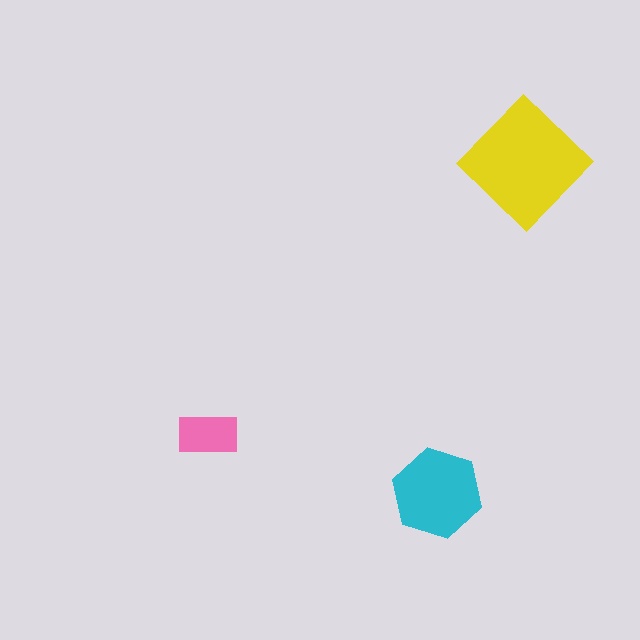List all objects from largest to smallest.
The yellow diamond, the cyan hexagon, the pink rectangle.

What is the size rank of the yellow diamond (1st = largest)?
1st.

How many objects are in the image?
There are 3 objects in the image.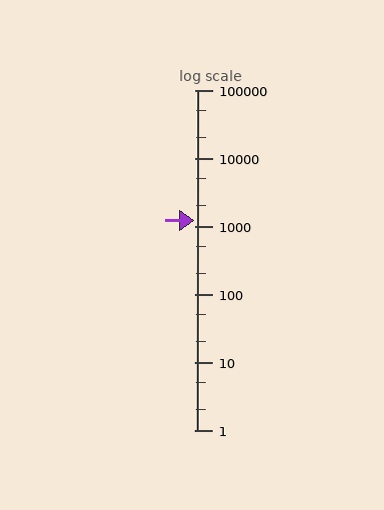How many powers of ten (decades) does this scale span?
The scale spans 5 decades, from 1 to 100000.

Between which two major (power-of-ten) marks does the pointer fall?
The pointer is between 1000 and 10000.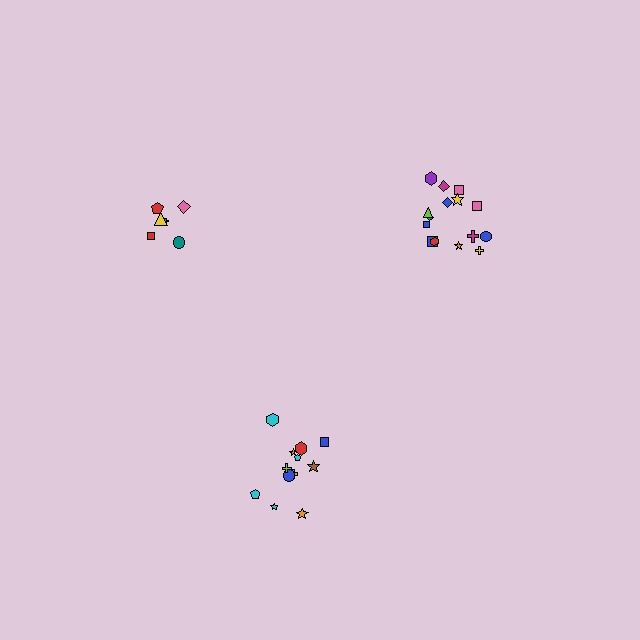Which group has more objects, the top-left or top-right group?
The top-right group.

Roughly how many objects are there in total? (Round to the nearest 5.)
Roughly 35 objects in total.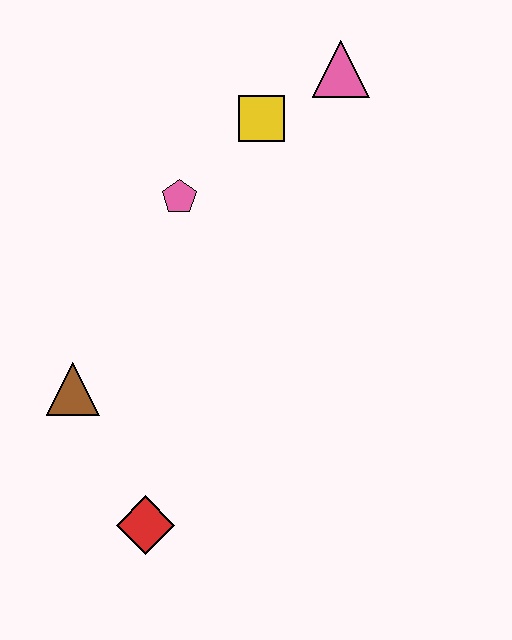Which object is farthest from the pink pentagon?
The red diamond is farthest from the pink pentagon.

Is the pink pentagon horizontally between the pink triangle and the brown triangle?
Yes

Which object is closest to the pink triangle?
The yellow square is closest to the pink triangle.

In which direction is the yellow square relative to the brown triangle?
The yellow square is above the brown triangle.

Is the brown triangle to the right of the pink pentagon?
No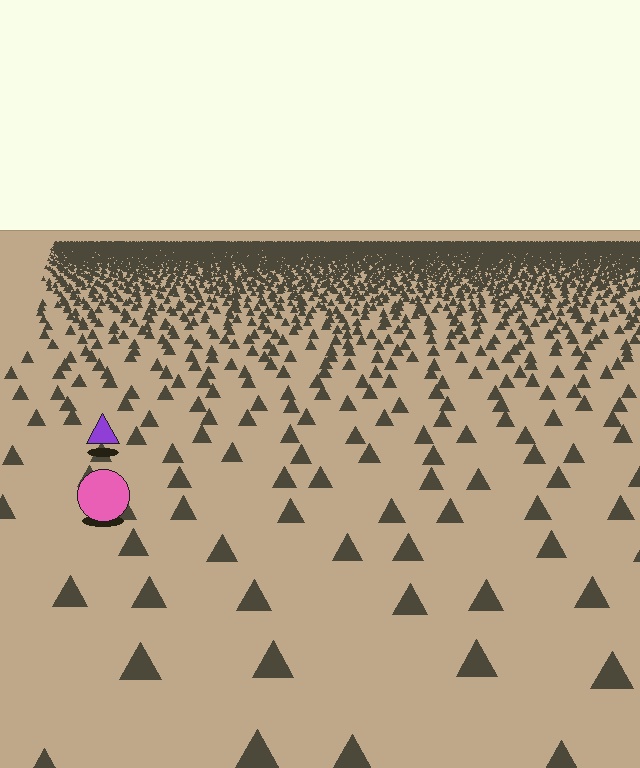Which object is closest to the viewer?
The pink circle is closest. The texture marks near it are larger and more spread out.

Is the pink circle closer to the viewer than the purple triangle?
Yes. The pink circle is closer — you can tell from the texture gradient: the ground texture is coarser near it.